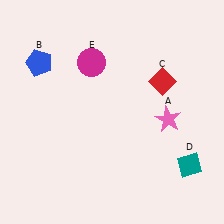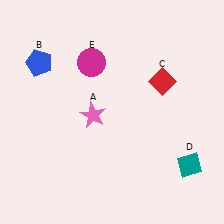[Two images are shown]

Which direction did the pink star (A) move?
The pink star (A) moved left.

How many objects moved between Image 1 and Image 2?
1 object moved between the two images.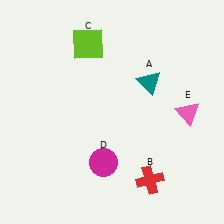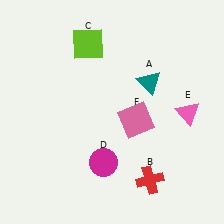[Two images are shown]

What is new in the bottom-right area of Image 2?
A pink square (F) was added in the bottom-right area of Image 2.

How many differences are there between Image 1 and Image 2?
There is 1 difference between the two images.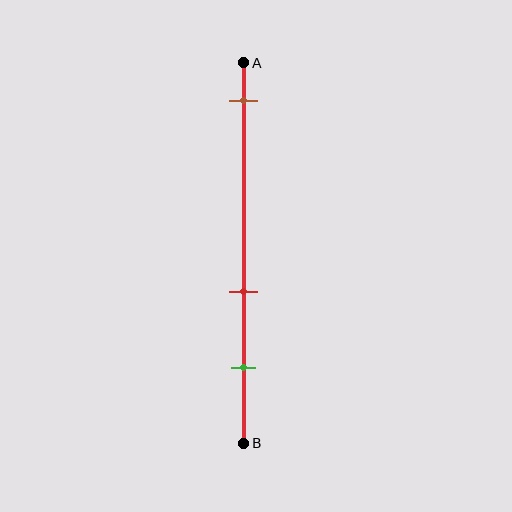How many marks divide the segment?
There are 3 marks dividing the segment.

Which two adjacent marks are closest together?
The red and green marks are the closest adjacent pair.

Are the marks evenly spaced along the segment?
No, the marks are not evenly spaced.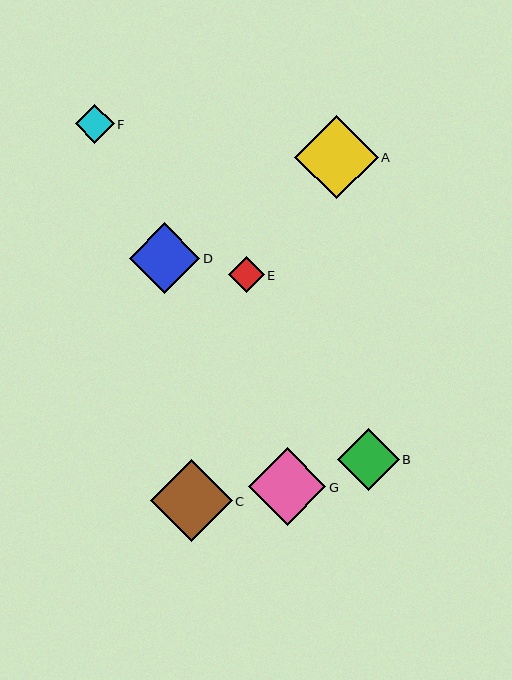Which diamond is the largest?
Diamond A is the largest with a size of approximately 84 pixels.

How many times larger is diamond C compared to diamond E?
Diamond C is approximately 2.3 times the size of diamond E.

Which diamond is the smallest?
Diamond E is the smallest with a size of approximately 36 pixels.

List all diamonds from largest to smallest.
From largest to smallest: A, C, G, D, B, F, E.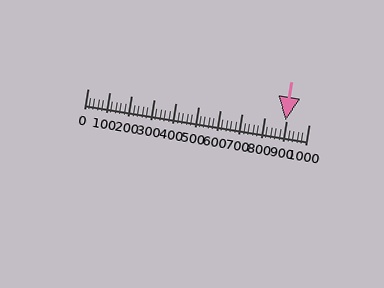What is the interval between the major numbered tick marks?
The major tick marks are spaced 100 units apart.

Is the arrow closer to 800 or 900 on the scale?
The arrow is closer to 900.